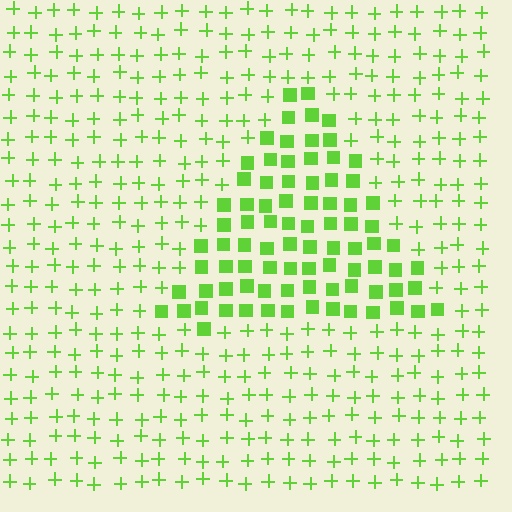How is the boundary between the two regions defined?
The boundary is defined by a change in element shape: squares inside vs. plus signs outside. All elements share the same color and spacing.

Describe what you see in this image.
The image is filled with small lime elements arranged in a uniform grid. A triangle-shaped region contains squares, while the surrounding area contains plus signs. The boundary is defined purely by the change in element shape.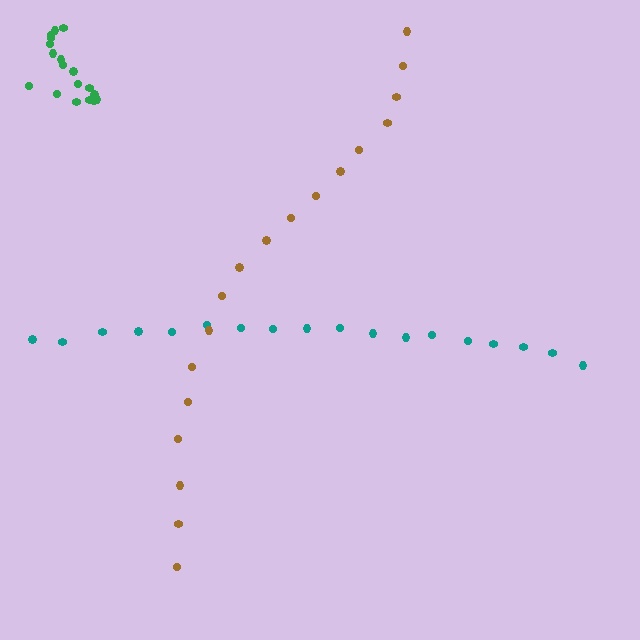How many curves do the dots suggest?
There are 3 distinct paths.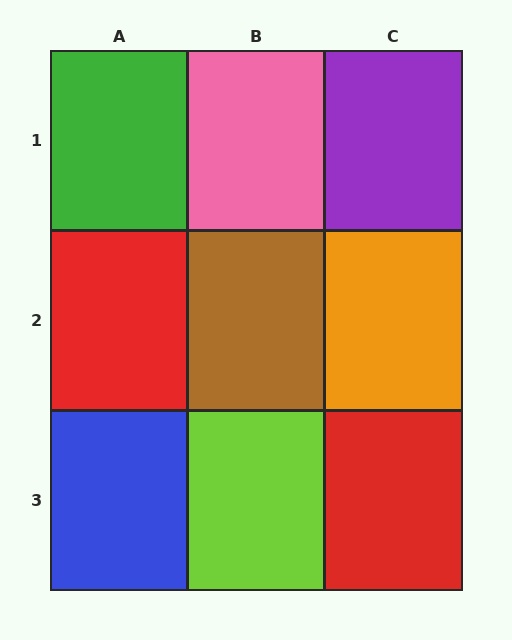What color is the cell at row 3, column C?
Red.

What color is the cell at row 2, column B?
Brown.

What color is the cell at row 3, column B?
Lime.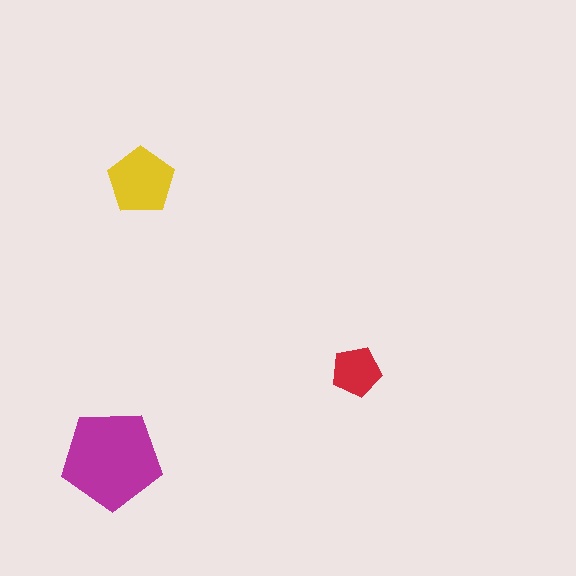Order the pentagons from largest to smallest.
the magenta one, the yellow one, the red one.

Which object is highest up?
The yellow pentagon is topmost.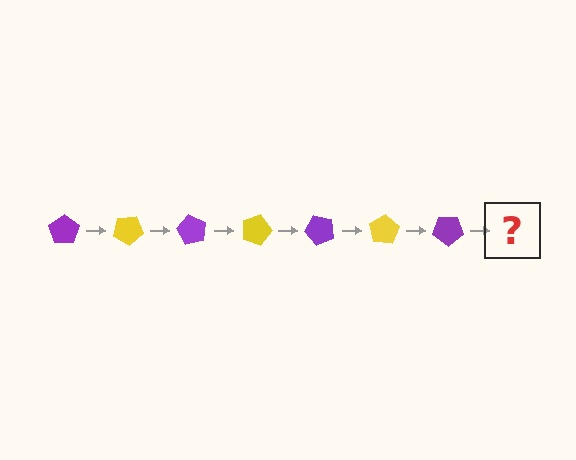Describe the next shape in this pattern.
It should be a yellow pentagon, rotated 210 degrees from the start.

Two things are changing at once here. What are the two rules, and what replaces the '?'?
The two rules are that it rotates 30 degrees each step and the color cycles through purple and yellow. The '?' should be a yellow pentagon, rotated 210 degrees from the start.